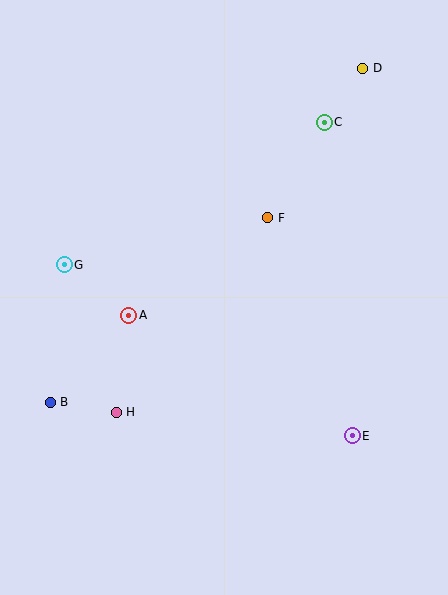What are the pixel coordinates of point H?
Point H is at (116, 412).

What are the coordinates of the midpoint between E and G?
The midpoint between E and G is at (208, 350).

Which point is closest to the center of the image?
Point F at (268, 218) is closest to the center.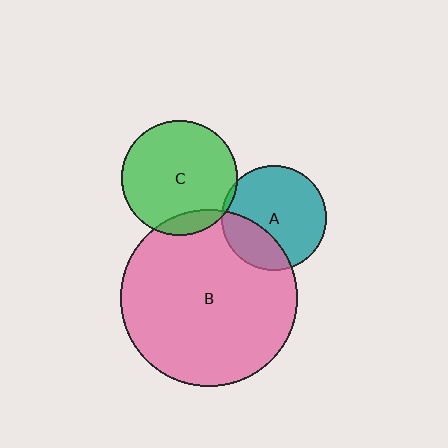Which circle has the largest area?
Circle B (pink).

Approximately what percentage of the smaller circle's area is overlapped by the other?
Approximately 10%.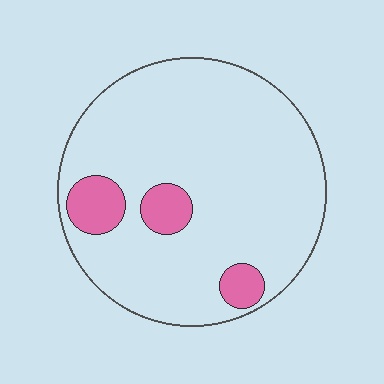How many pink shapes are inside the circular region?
3.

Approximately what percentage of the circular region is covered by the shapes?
Approximately 10%.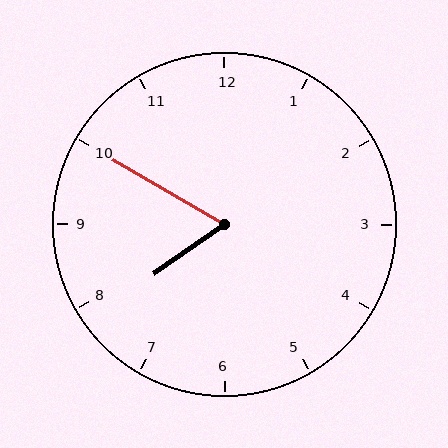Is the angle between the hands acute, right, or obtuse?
It is acute.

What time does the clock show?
7:50.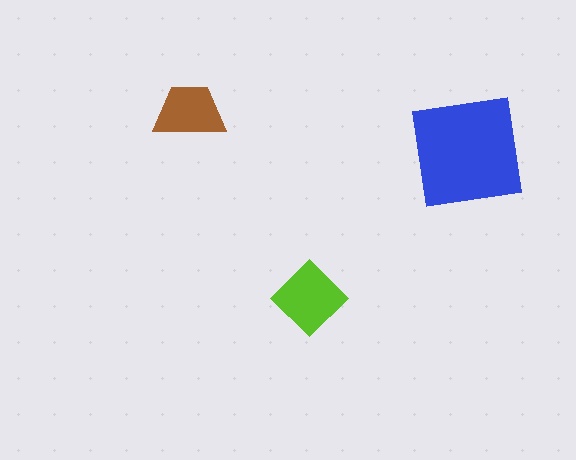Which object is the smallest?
The brown trapezoid.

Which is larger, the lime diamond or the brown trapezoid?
The lime diamond.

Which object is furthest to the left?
The brown trapezoid is leftmost.